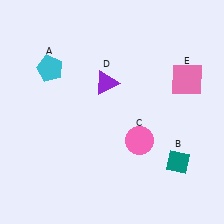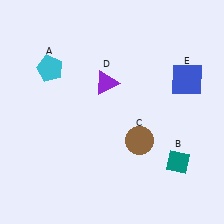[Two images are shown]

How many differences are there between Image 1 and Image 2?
There are 2 differences between the two images.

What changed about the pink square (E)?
In Image 1, E is pink. In Image 2, it changed to blue.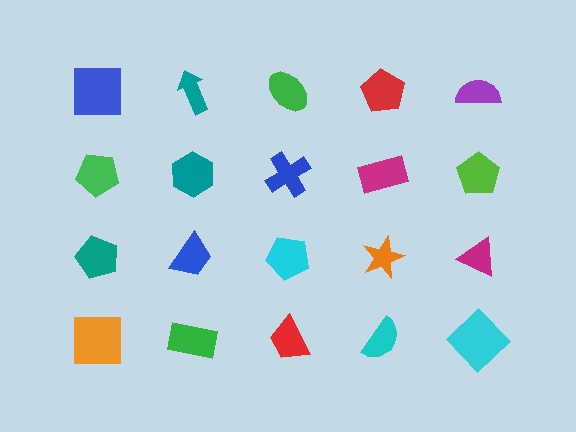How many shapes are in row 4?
5 shapes.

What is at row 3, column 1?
A teal pentagon.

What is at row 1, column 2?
A teal arrow.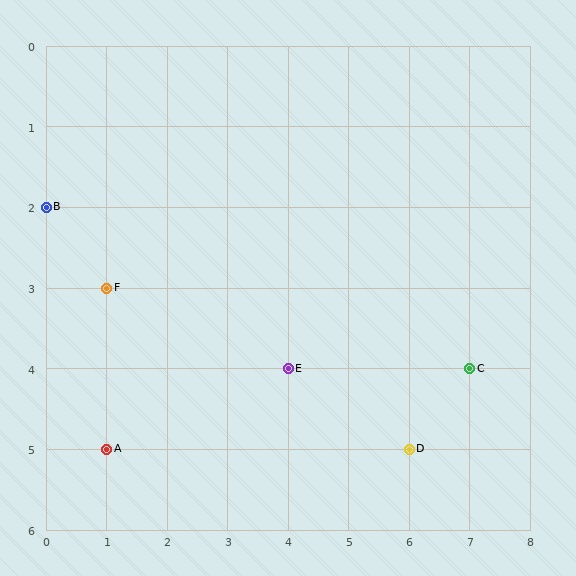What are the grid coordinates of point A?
Point A is at grid coordinates (1, 5).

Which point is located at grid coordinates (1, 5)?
Point A is at (1, 5).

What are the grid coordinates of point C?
Point C is at grid coordinates (7, 4).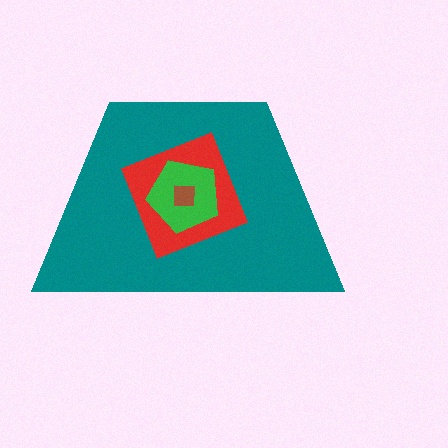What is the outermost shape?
The teal trapezoid.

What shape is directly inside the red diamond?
The green pentagon.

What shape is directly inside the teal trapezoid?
The red diamond.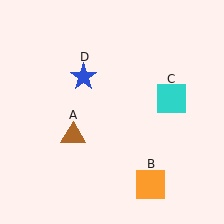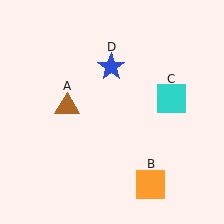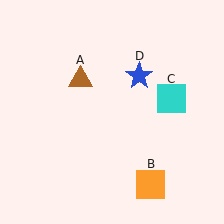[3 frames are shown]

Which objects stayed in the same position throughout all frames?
Orange square (object B) and cyan square (object C) remained stationary.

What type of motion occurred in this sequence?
The brown triangle (object A), blue star (object D) rotated clockwise around the center of the scene.